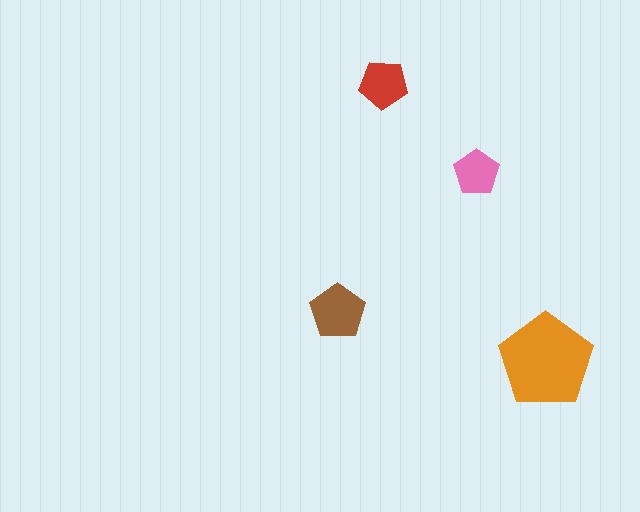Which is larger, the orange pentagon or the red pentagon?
The orange one.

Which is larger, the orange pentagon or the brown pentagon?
The orange one.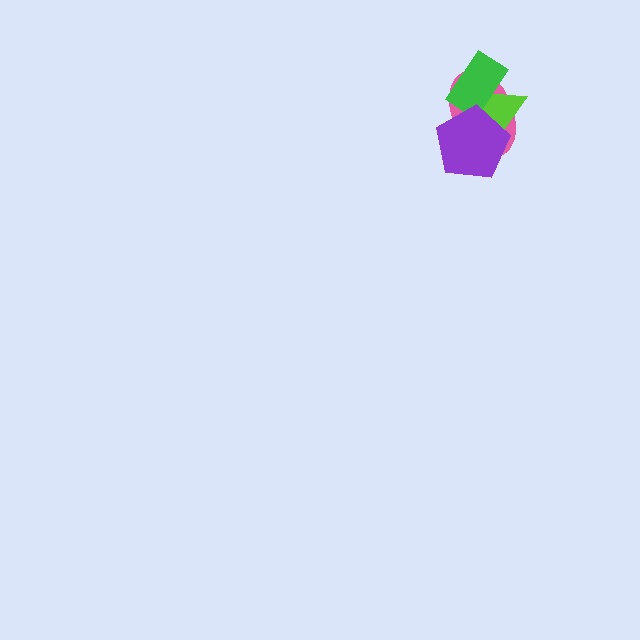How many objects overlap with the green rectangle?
3 objects overlap with the green rectangle.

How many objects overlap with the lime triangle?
3 objects overlap with the lime triangle.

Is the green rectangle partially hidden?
Yes, it is partially covered by another shape.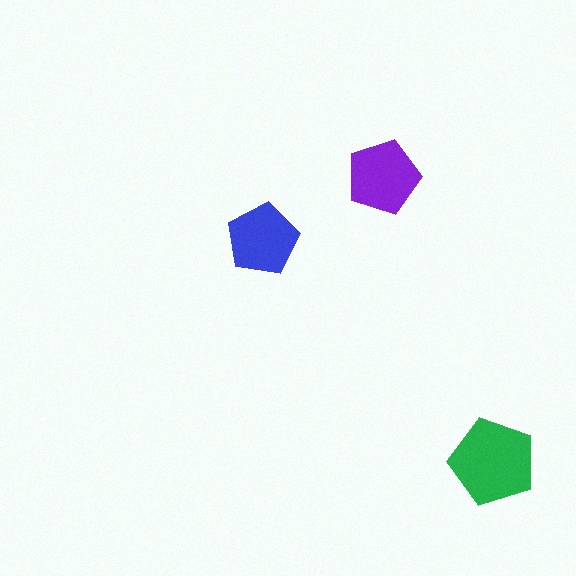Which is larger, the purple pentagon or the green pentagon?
The green one.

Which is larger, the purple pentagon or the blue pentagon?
The purple one.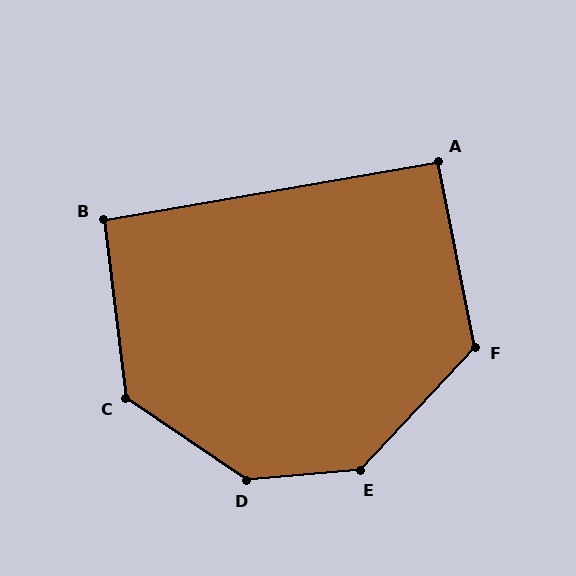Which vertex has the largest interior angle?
D, at approximately 141 degrees.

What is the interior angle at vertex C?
Approximately 131 degrees (obtuse).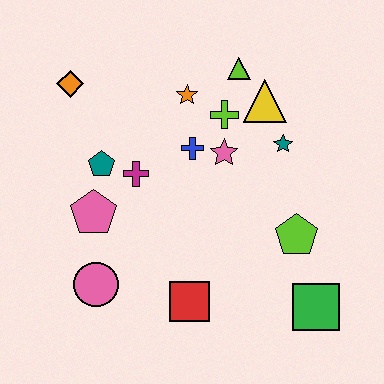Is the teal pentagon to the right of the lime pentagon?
No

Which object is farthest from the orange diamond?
The green square is farthest from the orange diamond.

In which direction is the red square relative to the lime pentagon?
The red square is to the left of the lime pentagon.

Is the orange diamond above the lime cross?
Yes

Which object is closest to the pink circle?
The pink pentagon is closest to the pink circle.